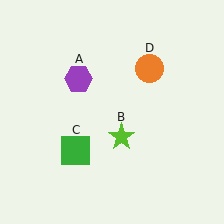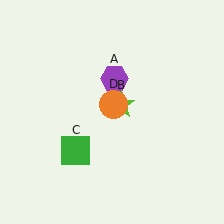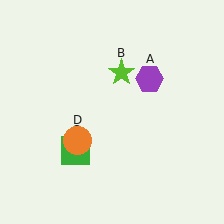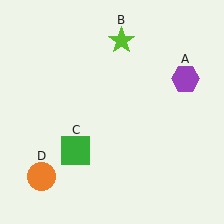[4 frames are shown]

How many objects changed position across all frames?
3 objects changed position: purple hexagon (object A), lime star (object B), orange circle (object D).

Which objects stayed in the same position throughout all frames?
Green square (object C) remained stationary.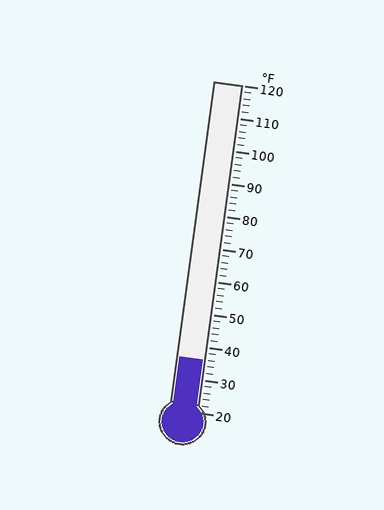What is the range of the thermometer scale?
The thermometer scale ranges from 20°F to 120°F.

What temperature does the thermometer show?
The thermometer shows approximately 36°F.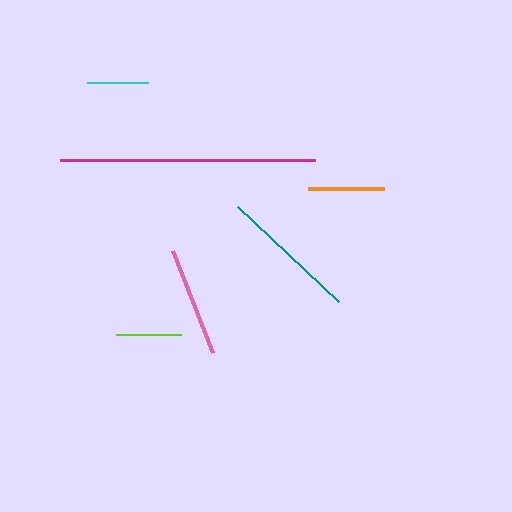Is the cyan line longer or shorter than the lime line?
The lime line is longer than the cyan line.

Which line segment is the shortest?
The cyan line is the shortest at approximately 61 pixels.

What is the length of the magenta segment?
The magenta segment is approximately 255 pixels long.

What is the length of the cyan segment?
The cyan segment is approximately 61 pixels long.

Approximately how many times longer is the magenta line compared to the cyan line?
The magenta line is approximately 4.2 times the length of the cyan line.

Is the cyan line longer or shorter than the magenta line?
The magenta line is longer than the cyan line.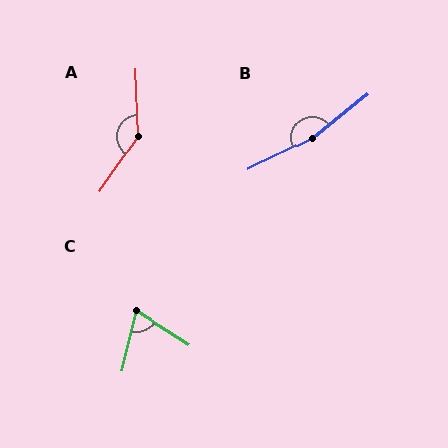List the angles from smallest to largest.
C (70°), A (143°), B (167°).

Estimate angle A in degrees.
Approximately 143 degrees.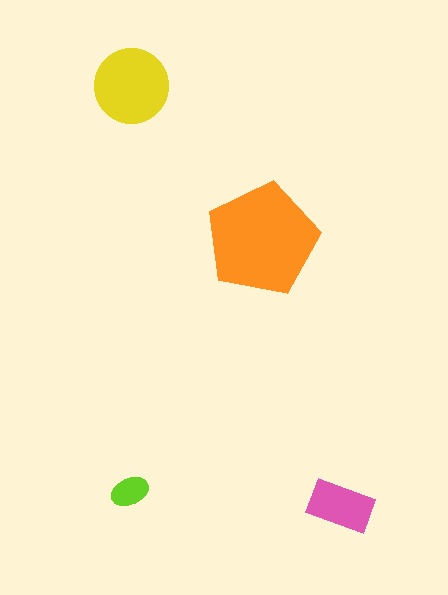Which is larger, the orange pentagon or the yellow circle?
The orange pentagon.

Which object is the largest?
The orange pentagon.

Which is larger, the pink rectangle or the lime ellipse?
The pink rectangle.